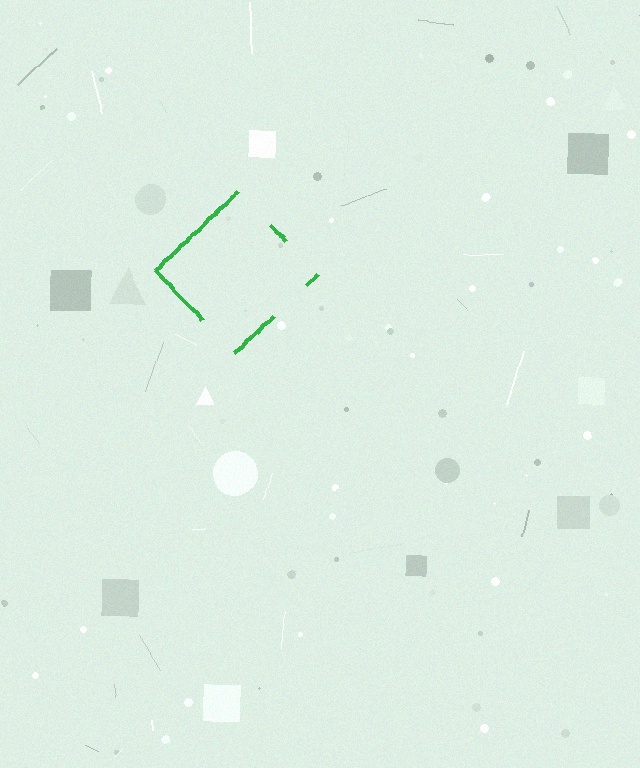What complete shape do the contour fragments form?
The contour fragments form a diamond.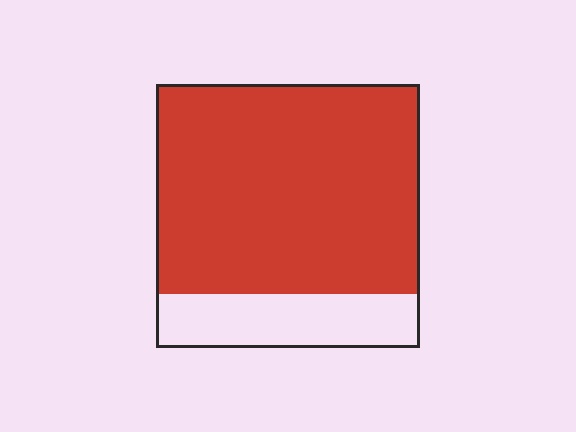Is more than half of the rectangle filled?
Yes.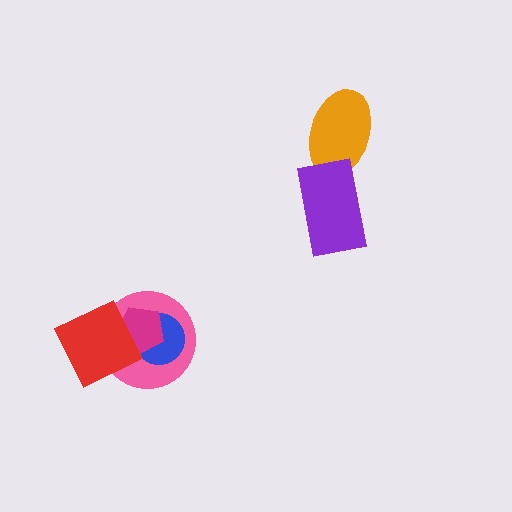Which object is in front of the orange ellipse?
The purple rectangle is in front of the orange ellipse.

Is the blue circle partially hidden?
Yes, it is partially covered by another shape.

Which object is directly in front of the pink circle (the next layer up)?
The blue circle is directly in front of the pink circle.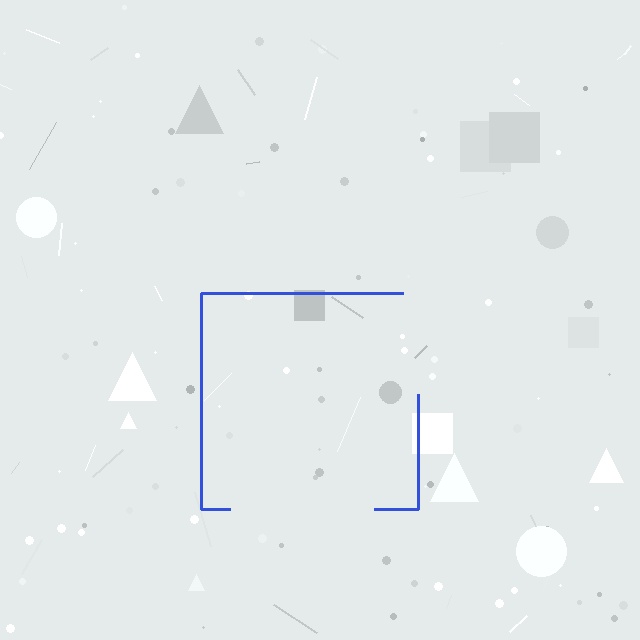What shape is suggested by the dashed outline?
The dashed outline suggests a square.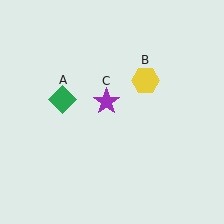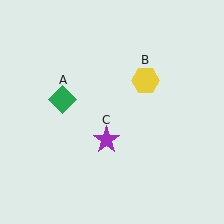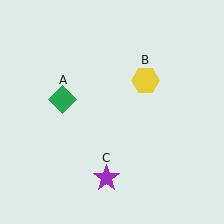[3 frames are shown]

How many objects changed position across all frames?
1 object changed position: purple star (object C).